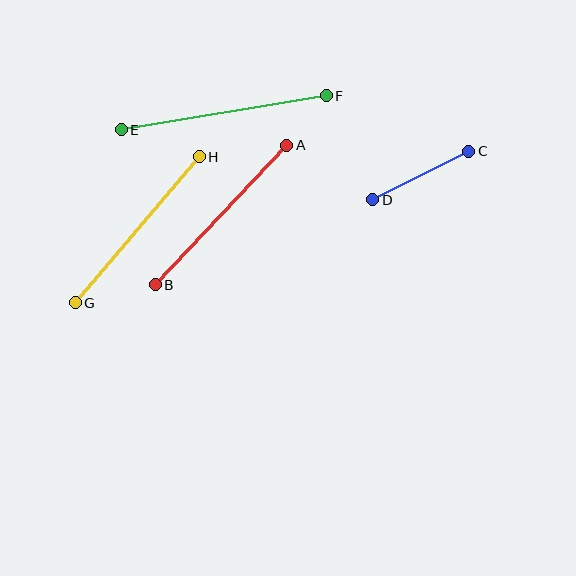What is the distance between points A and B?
The distance is approximately 192 pixels.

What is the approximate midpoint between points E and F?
The midpoint is at approximately (224, 113) pixels.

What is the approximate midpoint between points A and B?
The midpoint is at approximately (221, 215) pixels.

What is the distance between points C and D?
The distance is approximately 108 pixels.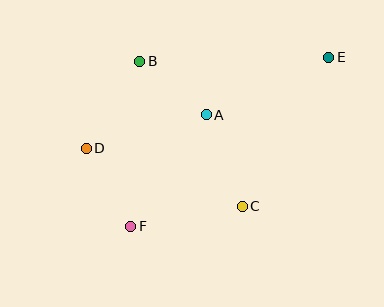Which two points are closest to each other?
Points A and B are closest to each other.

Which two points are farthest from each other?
Points E and F are farthest from each other.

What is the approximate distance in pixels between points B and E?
The distance between B and E is approximately 189 pixels.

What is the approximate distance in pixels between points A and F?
The distance between A and F is approximately 134 pixels.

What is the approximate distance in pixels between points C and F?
The distance between C and F is approximately 113 pixels.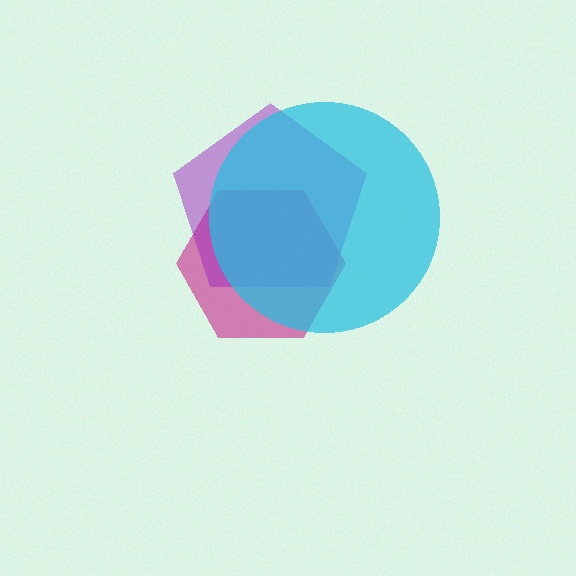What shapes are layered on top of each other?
The layered shapes are: a magenta hexagon, a purple pentagon, a cyan circle.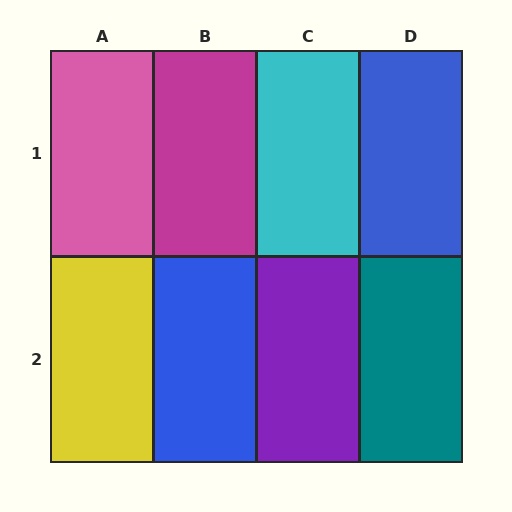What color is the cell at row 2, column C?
Purple.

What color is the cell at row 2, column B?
Blue.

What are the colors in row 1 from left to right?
Pink, magenta, cyan, blue.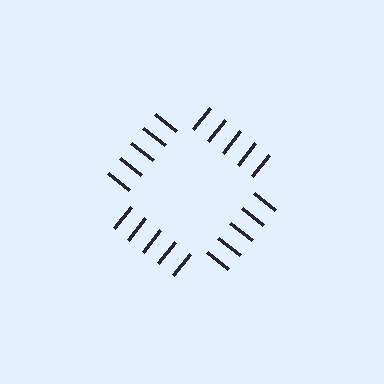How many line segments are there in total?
20 — 5 along each of the 4 edges.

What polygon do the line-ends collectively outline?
An illusory square — the line segments terminate on its edges but no continuous stroke is drawn.